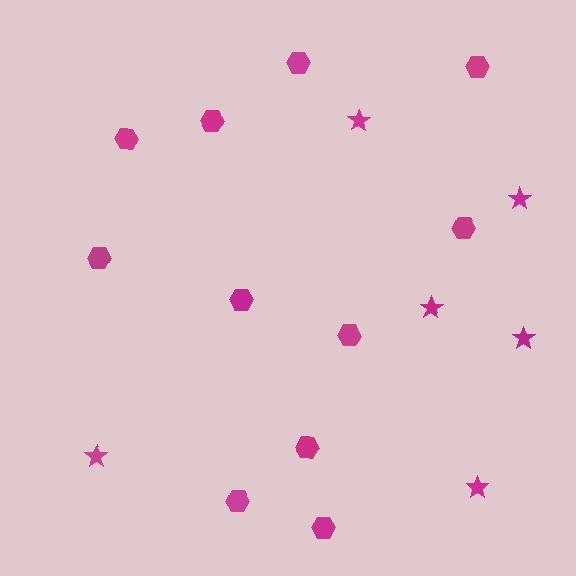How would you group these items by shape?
There are 2 groups: one group of hexagons (11) and one group of stars (6).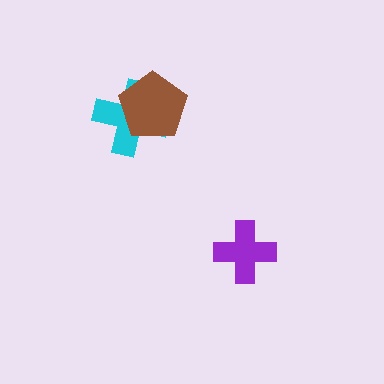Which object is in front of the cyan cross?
The brown pentagon is in front of the cyan cross.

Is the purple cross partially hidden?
No, no other shape covers it.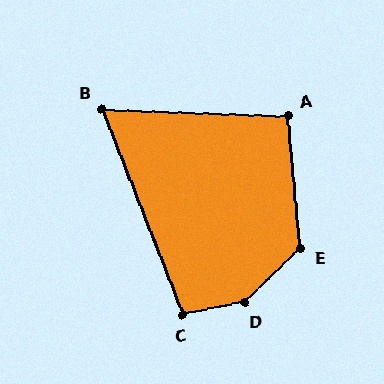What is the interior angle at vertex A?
Approximately 98 degrees (obtuse).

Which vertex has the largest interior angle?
D, at approximately 146 degrees.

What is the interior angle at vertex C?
Approximately 101 degrees (obtuse).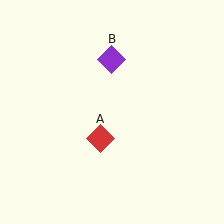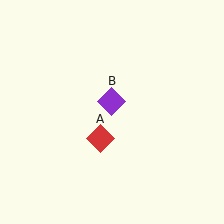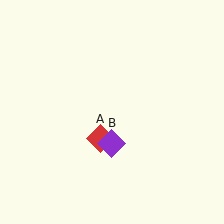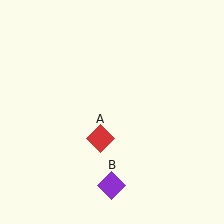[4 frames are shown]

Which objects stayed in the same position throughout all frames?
Red diamond (object A) remained stationary.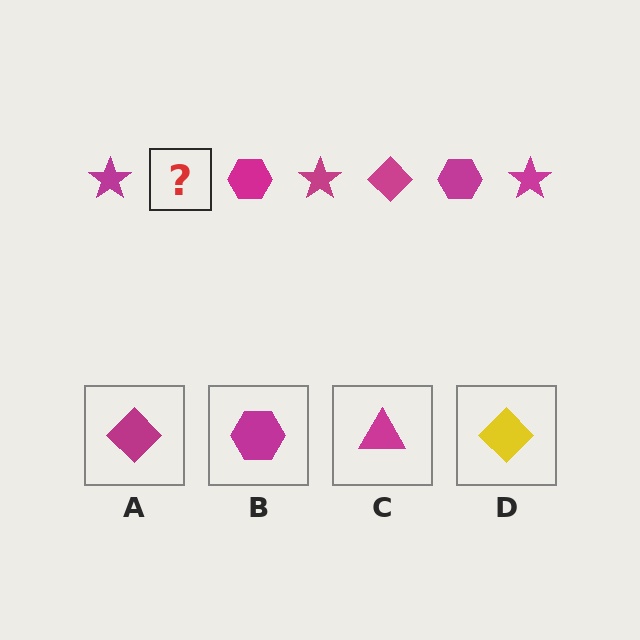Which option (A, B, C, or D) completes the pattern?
A.